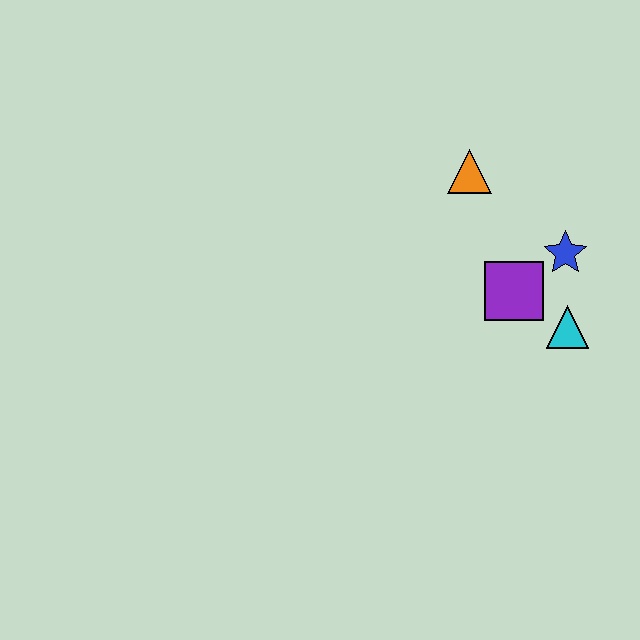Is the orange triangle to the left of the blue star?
Yes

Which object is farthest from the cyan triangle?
The orange triangle is farthest from the cyan triangle.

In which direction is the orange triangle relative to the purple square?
The orange triangle is above the purple square.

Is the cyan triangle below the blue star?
Yes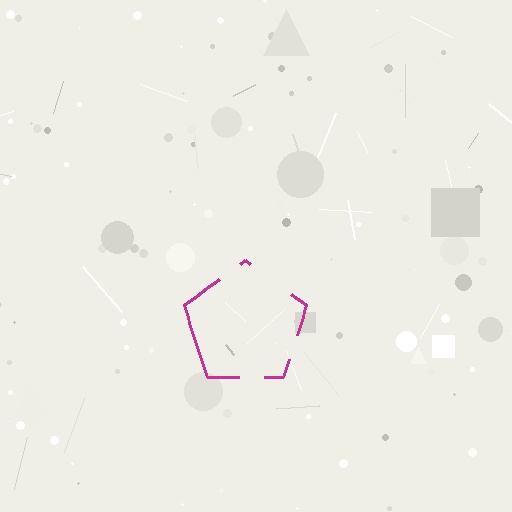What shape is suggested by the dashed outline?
The dashed outline suggests a pentagon.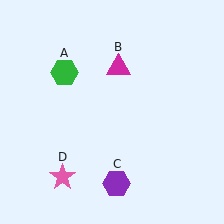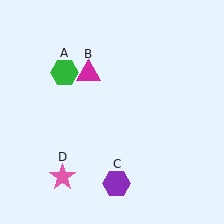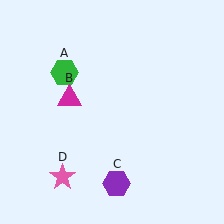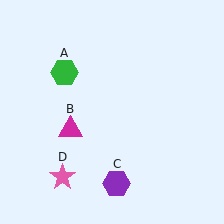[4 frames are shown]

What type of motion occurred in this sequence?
The magenta triangle (object B) rotated counterclockwise around the center of the scene.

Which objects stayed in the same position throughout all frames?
Green hexagon (object A) and purple hexagon (object C) and pink star (object D) remained stationary.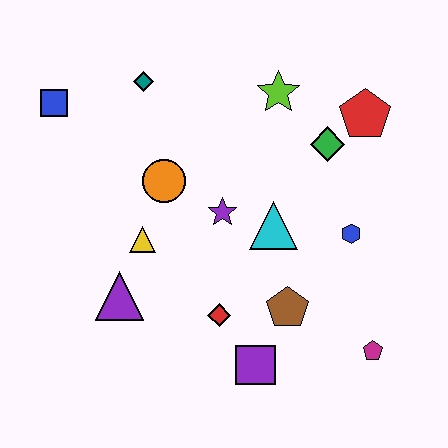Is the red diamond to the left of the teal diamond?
No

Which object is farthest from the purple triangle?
The red pentagon is farthest from the purple triangle.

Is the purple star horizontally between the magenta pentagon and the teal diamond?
Yes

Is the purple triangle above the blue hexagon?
No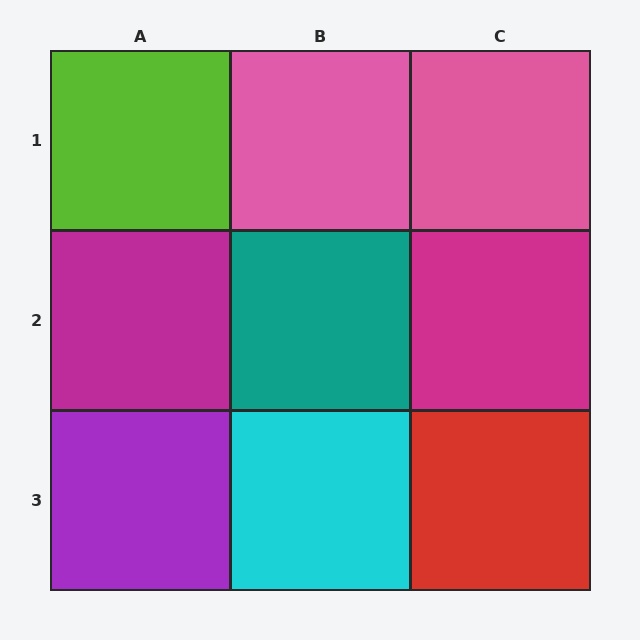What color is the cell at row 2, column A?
Magenta.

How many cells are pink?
2 cells are pink.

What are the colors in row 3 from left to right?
Purple, cyan, red.